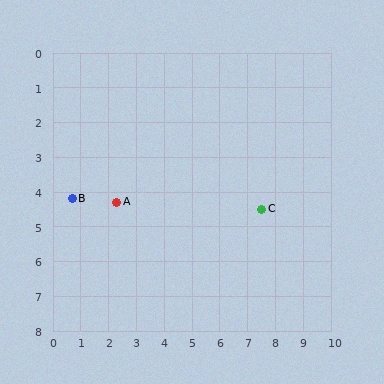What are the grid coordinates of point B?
Point B is at approximately (0.7, 4.2).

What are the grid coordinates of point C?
Point C is at approximately (7.5, 4.5).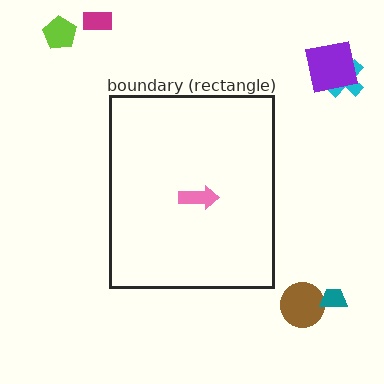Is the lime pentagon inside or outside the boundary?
Outside.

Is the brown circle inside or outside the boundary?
Outside.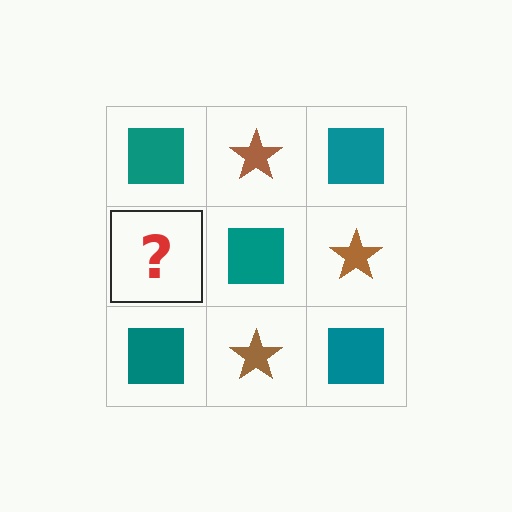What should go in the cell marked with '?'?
The missing cell should contain a brown star.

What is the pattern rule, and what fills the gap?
The rule is that it alternates teal square and brown star in a checkerboard pattern. The gap should be filled with a brown star.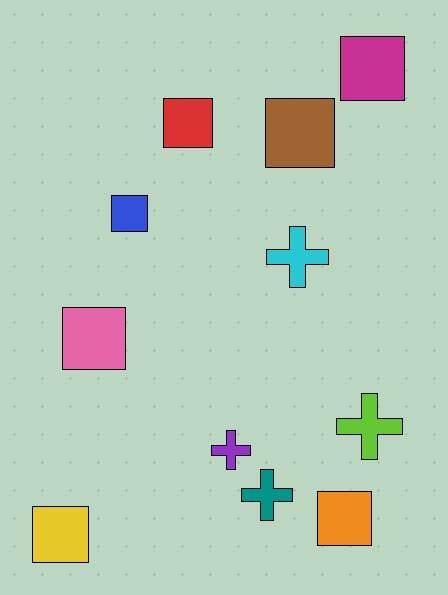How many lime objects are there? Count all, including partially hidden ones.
There is 1 lime object.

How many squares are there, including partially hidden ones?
There are 7 squares.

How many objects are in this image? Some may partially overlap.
There are 11 objects.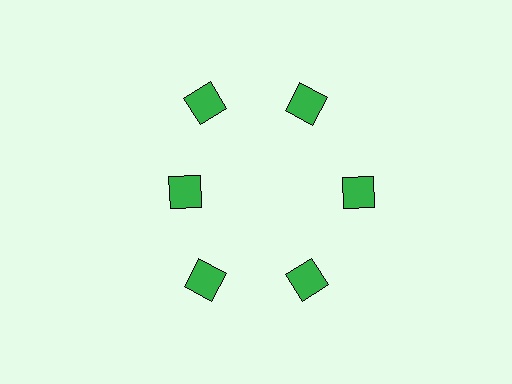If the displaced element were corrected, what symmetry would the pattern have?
It would have 6-fold rotational symmetry — the pattern would map onto itself every 60 degrees.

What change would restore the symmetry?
The symmetry would be restored by moving it outward, back onto the ring so that all 6 squares sit at equal angles and equal distance from the center.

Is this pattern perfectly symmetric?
No. The 6 green squares are arranged in a ring, but one element near the 9 o'clock position is pulled inward toward the center, breaking the 6-fold rotational symmetry.